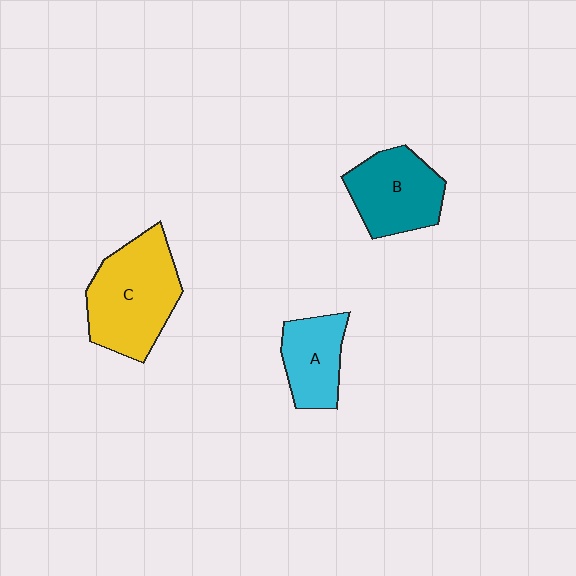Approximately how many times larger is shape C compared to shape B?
Approximately 1.3 times.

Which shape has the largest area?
Shape C (yellow).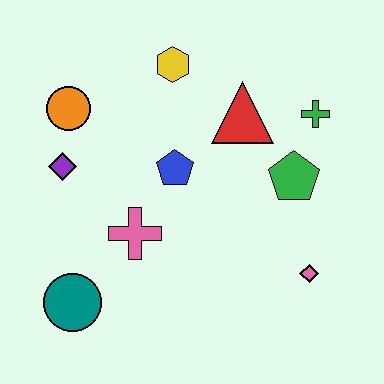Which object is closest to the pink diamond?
The green pentagon is closest to the pink diamond.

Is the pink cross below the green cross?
Yes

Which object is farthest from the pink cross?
The green cross is farthest from the pink cross.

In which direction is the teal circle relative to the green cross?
The teal circle is to the left of the green cross.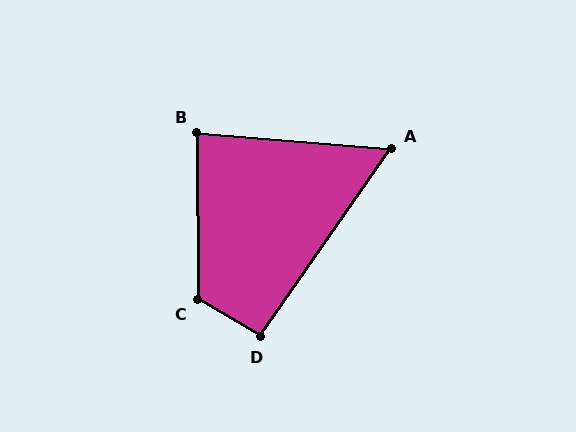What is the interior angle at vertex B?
Approximately 85 degrees (approximately right).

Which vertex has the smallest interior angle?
A, at approximately 60 degrees.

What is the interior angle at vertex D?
Approximately 95 degrees (approximately right).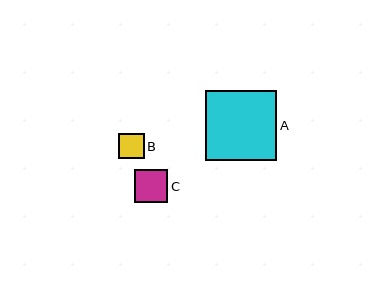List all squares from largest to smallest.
From largest to smallest: A, C, B.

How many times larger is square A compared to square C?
Square A is approximately 2.1 times the size of square C.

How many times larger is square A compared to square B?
Square A is approximately 2.8 times the size of square B.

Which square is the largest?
Square A is the largest with a size of approximately 71 pixels.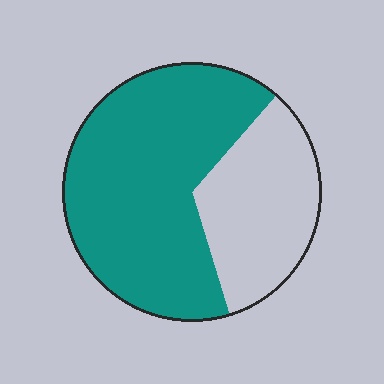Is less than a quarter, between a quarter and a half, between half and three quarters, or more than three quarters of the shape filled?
Between half and three quarters.